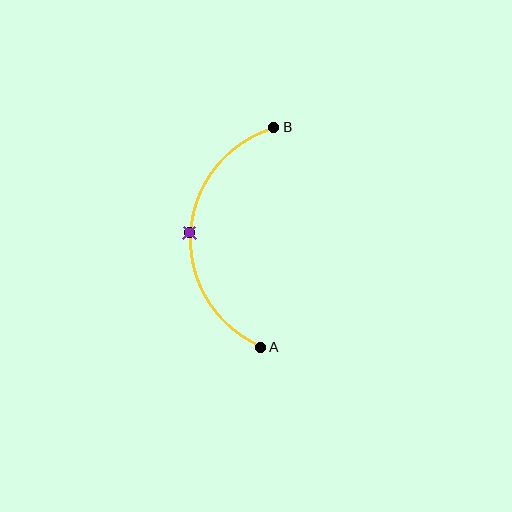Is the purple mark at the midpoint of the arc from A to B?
Yes. The purple mark lies on the arc at equal arc-length from both A and B — it is the arc midpoint.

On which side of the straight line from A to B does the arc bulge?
The arc bulges to the left of the straight line connecting A and B.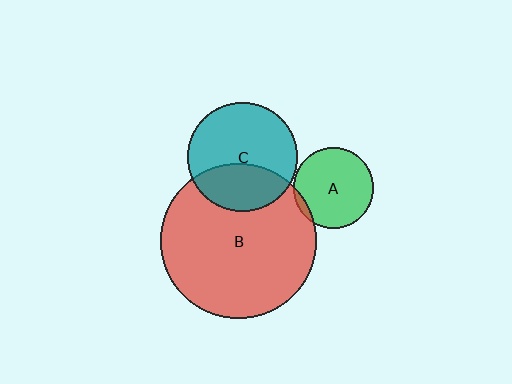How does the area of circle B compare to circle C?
Approximately 2.0 times.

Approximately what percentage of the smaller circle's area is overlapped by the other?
Approximately 35%.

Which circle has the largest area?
Circle B (red).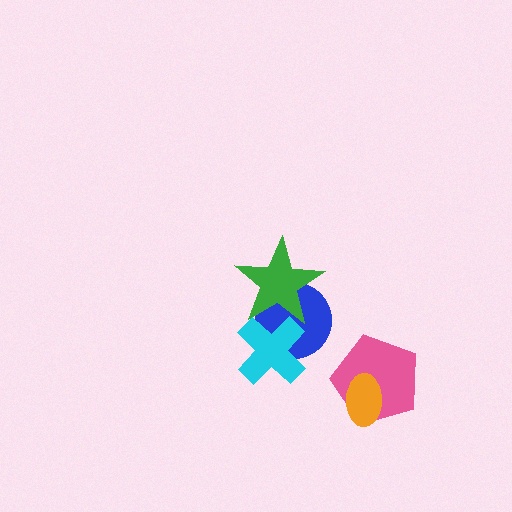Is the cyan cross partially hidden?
No, no other shape covers it.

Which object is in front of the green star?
The cyan cross is in front of the green star.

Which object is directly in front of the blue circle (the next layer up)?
The green star is directly in front of the blue circle.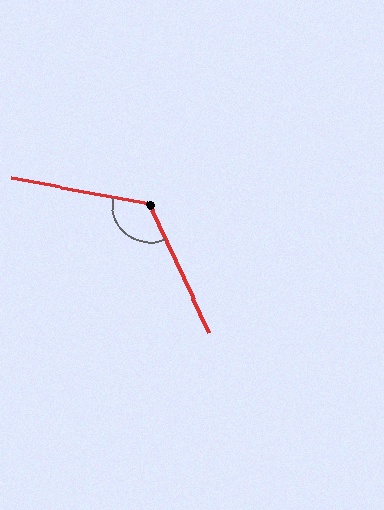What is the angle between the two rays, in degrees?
Approximately 126 degrees.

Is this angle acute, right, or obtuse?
It is obtuse.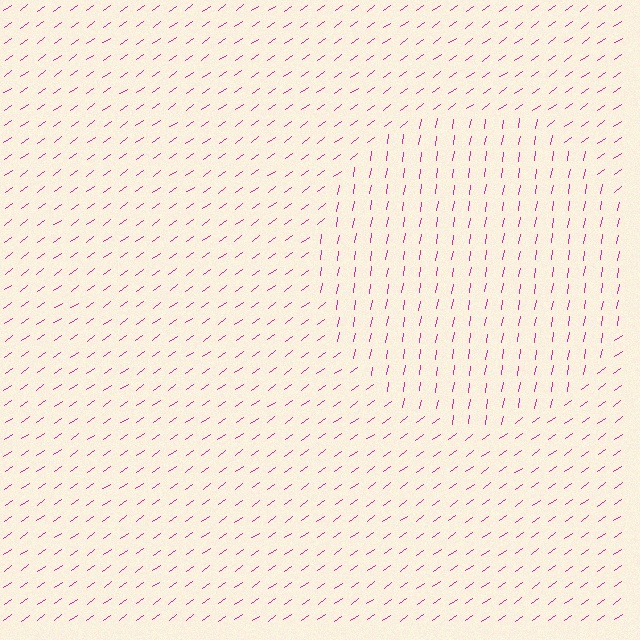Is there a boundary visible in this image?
Yes, there is a texture boundary formed by a change in line orientation.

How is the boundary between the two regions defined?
The boundary is defined purely by a change in line orientation (approximately 45 degrees difference). All lines are the same color and thickness.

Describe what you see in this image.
The image is filled with small magenta line segments. A circle region in the image has lines oriented differently from the surrounding lines, creating a visible texture boundary.